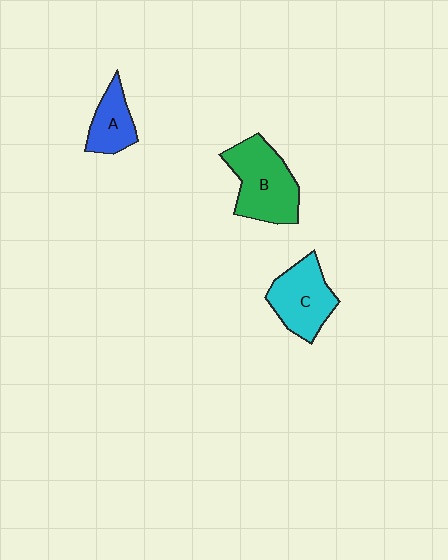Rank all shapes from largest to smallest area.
From largest to smallest: B (green), C (cyan), A (blue).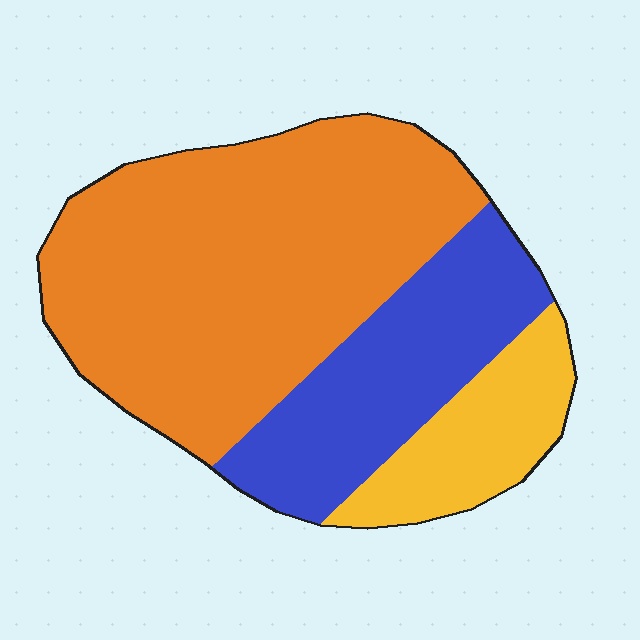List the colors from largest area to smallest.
From largest to smallest: orange, blue, yellow.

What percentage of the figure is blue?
Blue takes up between a quarter and a half of the figure.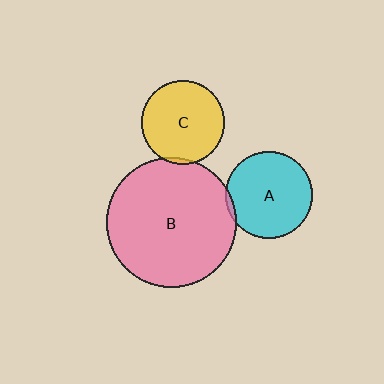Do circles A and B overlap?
Yes.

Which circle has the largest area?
Circle B (pink).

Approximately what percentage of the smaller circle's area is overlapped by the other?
Approximately 5%.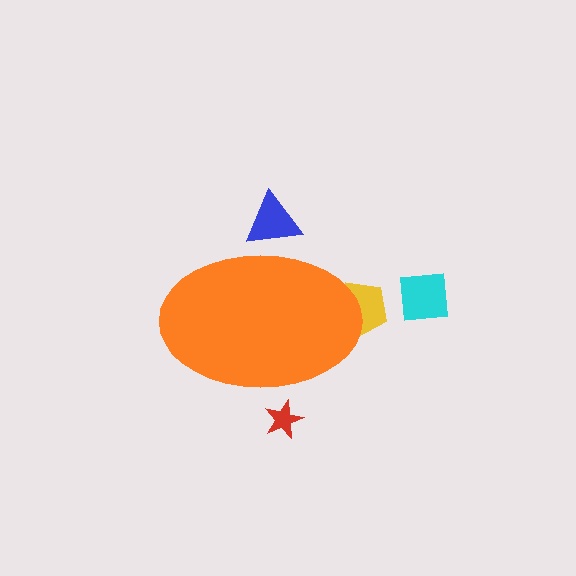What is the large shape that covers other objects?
An orange ellipse.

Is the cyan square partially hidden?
No, the cyan square is fully visible.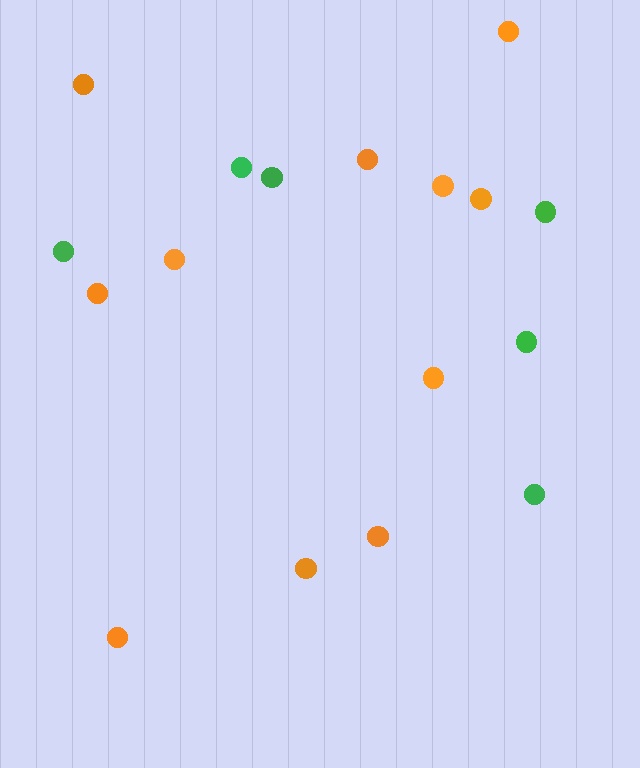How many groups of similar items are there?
There are 2 groups: one group of green circles (6) and one group of orange circles (11).